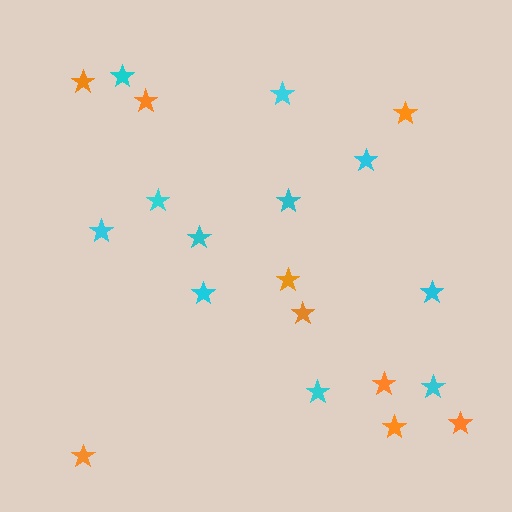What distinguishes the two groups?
There are 2 groups: one group of cyan stars (11) and one group of orange stars (9).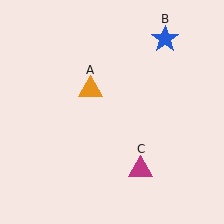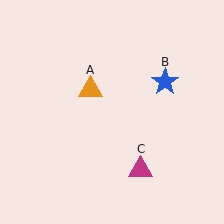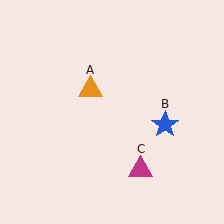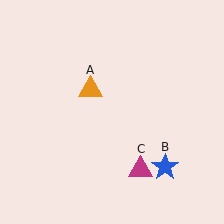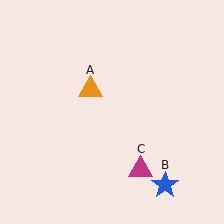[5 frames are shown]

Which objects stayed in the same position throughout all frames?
Orange triangle (object A) and magenta triangle (object C) remained stationary.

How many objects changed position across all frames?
1 object changed position: blue star (object B).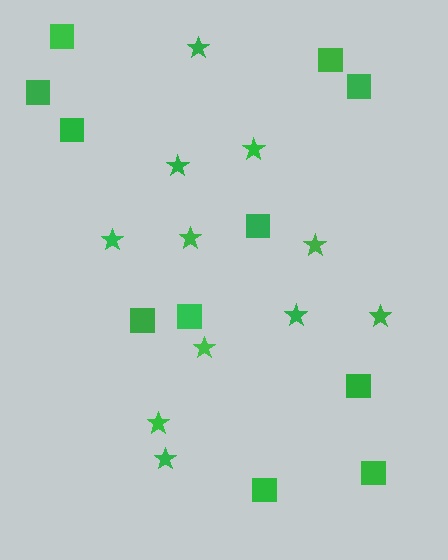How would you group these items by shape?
There are 2 groups: one group of stars (11) and one group of squares (11).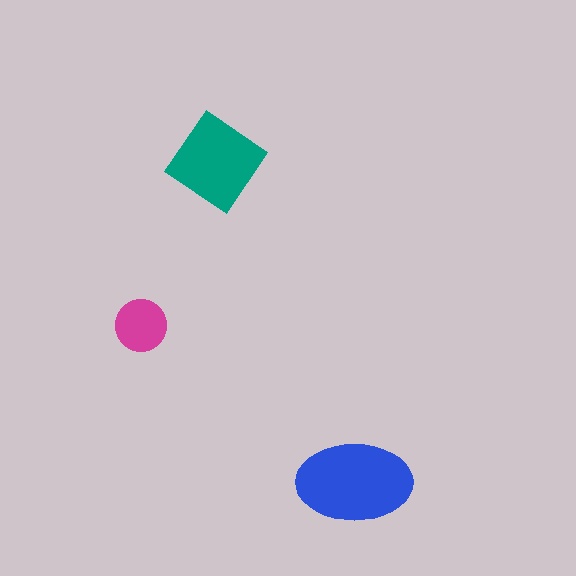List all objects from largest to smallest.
The blue ellipse, the teal diamond, the magenta circle.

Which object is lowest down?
The blue ellipse is bottommost.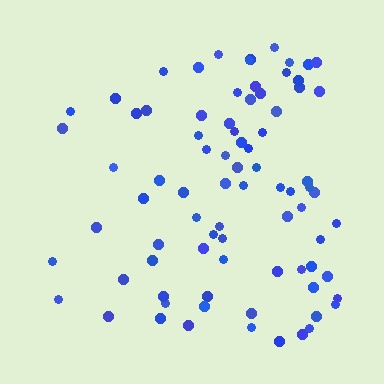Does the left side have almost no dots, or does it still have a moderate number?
Still a moderate number, just noticeably fewer than the right.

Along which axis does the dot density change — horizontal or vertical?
Horizontal.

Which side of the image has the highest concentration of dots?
The right.